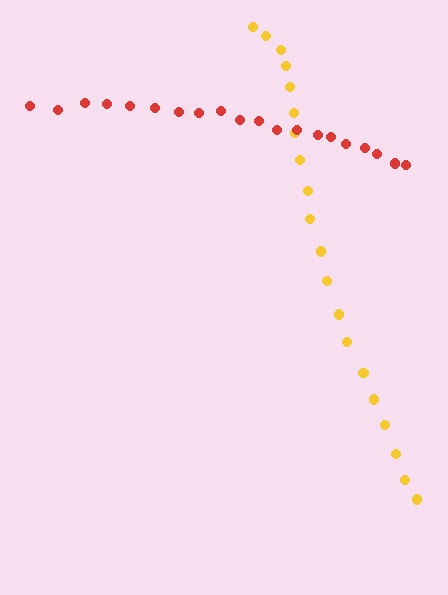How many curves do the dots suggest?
There are 2 distinct paths.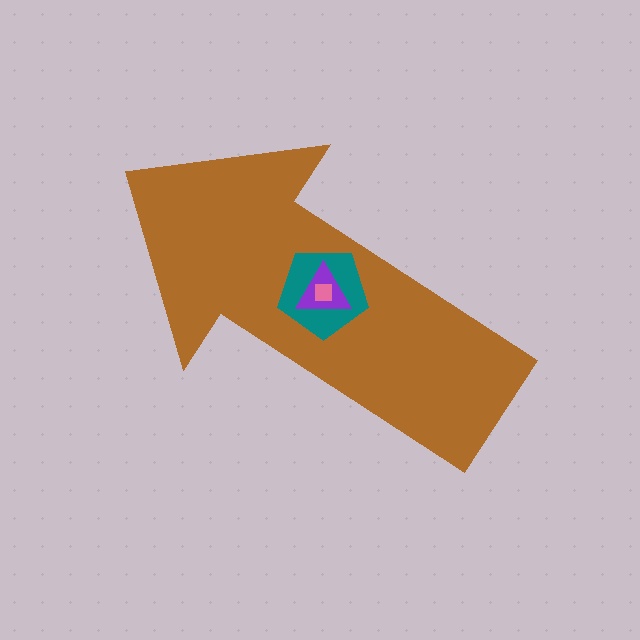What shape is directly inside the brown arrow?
The teal pentagon.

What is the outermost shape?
The brown arrow.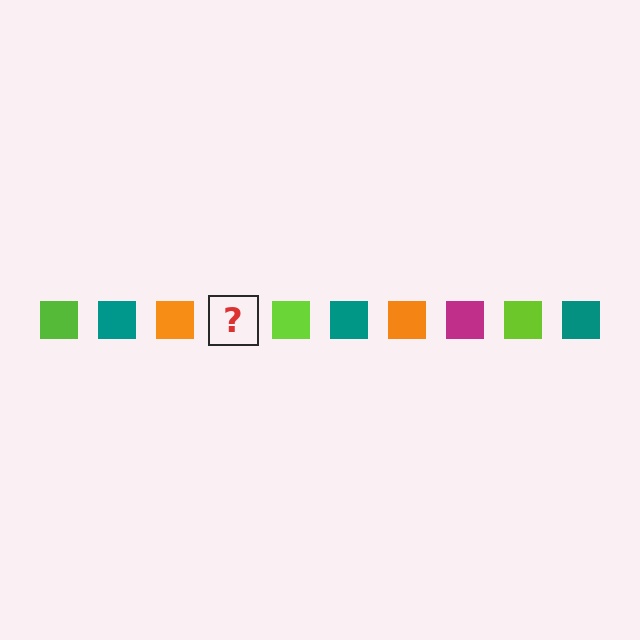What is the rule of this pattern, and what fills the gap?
The rule is that the pattern cycles through lime, teal, orange, magenta squares. The gap should be filled with a magenta square.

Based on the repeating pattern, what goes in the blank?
The blank should be a magenta square.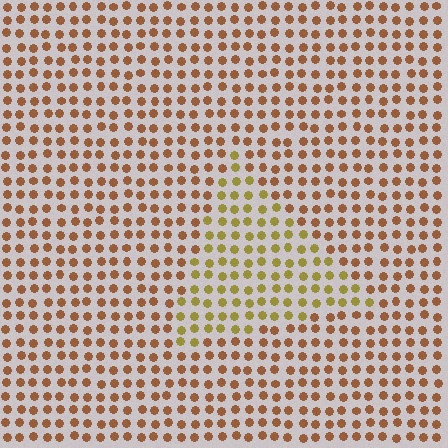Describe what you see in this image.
The image is filled with small brown elements in a uniform arrangement. A triangle-shaped region is visible where the elements are tinted to a slightly different hue, forming a subtle color boundary.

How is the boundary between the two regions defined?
The boundary is defined purely by a slight shift in hue (about 34 degrees). Spacing, size, and orientation are identical on both sides.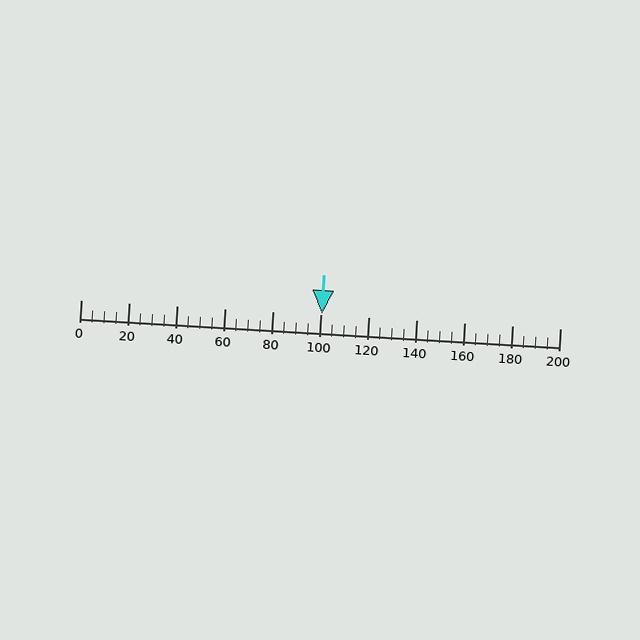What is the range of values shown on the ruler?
The ruler shows values from 0 to 200.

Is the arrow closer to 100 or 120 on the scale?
The arrow is closer to 100.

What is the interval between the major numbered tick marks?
The major tick marks are spaced 20 units apart.